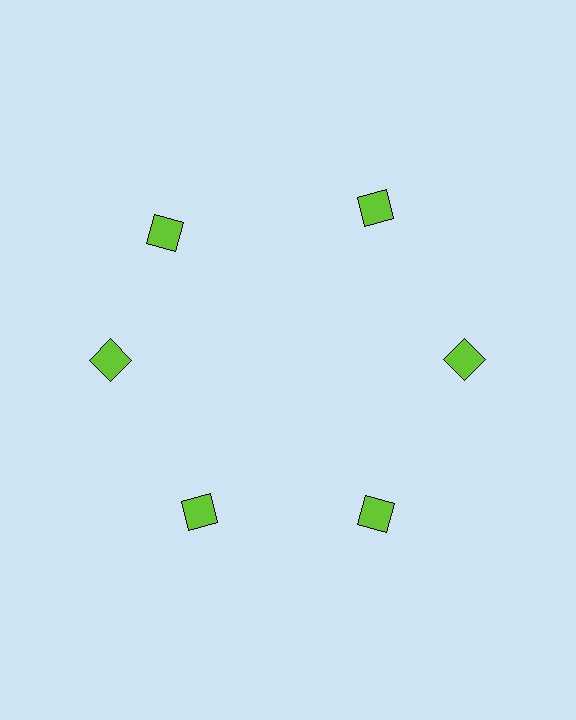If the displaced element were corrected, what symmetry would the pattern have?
It would have 6-fold rotational symmetry — the pattern would map onto itself every 60 degrees.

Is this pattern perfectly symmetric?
No. The 6 lime squares are arranged in a ring, but one element near the 11 o'clock position is rotated out of alignment along the ring, breaking the 6-fold rotational symmetry.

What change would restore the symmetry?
The symmetry would be restored by rotating it back into even spacing with its neighbors so that all 6 squares sit at equal angles and equal distance from the center.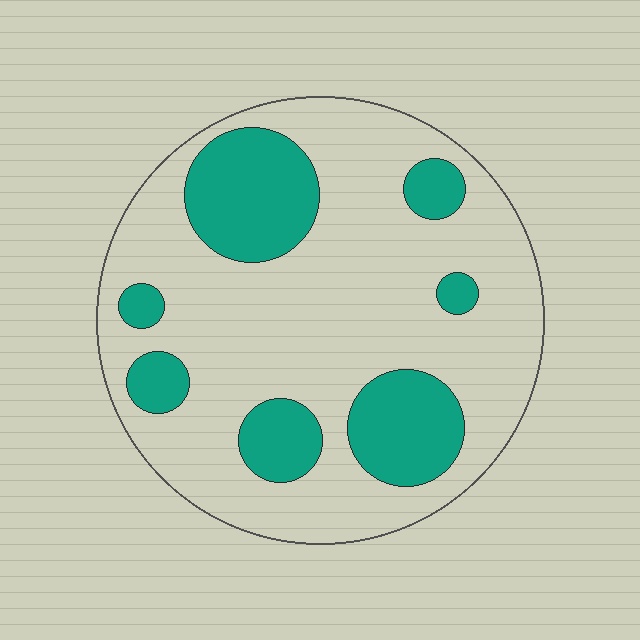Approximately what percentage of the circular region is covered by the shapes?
Approximately 25%.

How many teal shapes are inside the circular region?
7.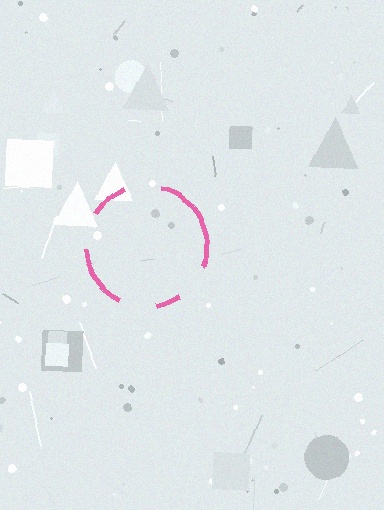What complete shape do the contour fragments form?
The contour fragments form a circle.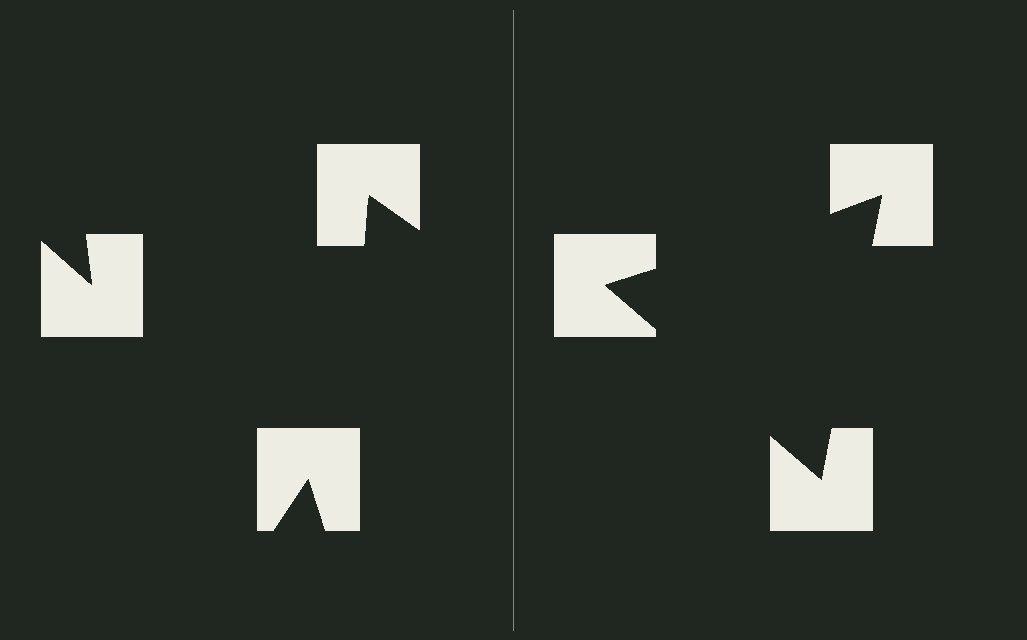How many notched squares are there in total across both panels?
6 — 3 on each side.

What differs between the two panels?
The notched squares are positioned identically on both sides; only the wedge orientations differ. On the right they align to a triangle; on the left they are misaligned.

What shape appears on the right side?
An illusory triangle.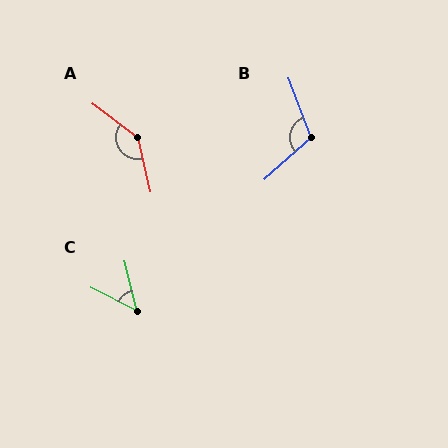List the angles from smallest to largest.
C (50°), B (111°), A (139°).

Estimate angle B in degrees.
Approximately 111 degrees.